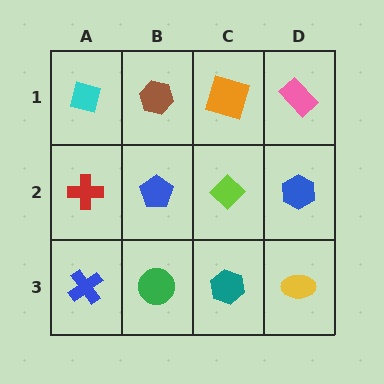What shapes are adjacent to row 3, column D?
A blue hexagon (row 2, column D), a teal hexagon (row 3, column C).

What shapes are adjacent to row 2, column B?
A brown hexagon (row 1, column B), a green circle (row 3, column B), a red cross (row 2, column A), a lime diamond (row 2, column C).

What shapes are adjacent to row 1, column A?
A red cross (row 2, column A), a brown hexagon (row 1, column B).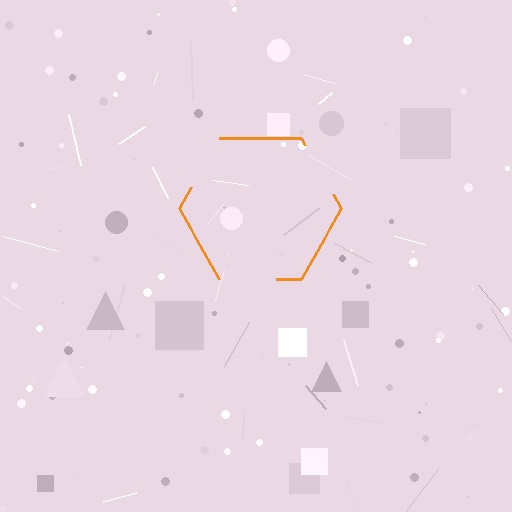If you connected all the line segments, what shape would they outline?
They would outline a hexagon.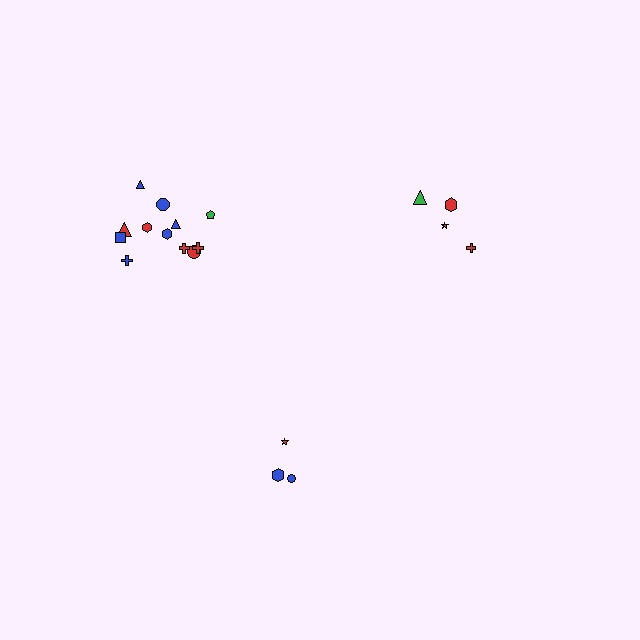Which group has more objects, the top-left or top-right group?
The top-left group.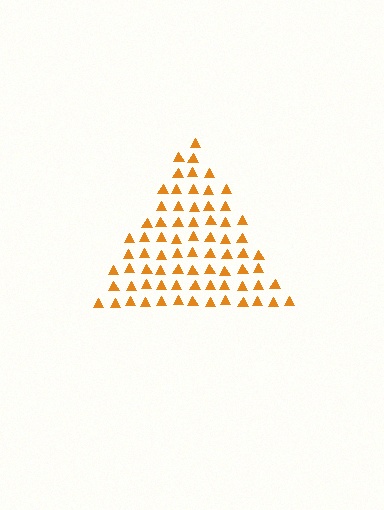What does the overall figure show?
The overall figure shows a triangle.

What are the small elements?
The small elements are triangles.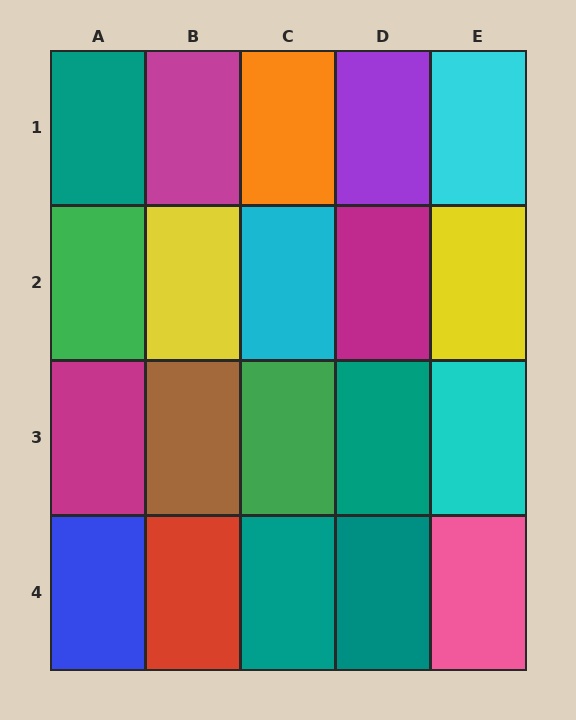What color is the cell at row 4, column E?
Pink.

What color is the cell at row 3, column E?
Cyan.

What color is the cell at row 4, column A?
Blue.